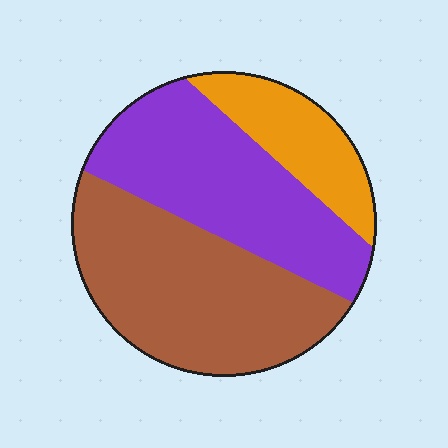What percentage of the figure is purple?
Purple covers about 40% of the figure.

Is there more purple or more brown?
Brown.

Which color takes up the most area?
Brown, at roughly 45%.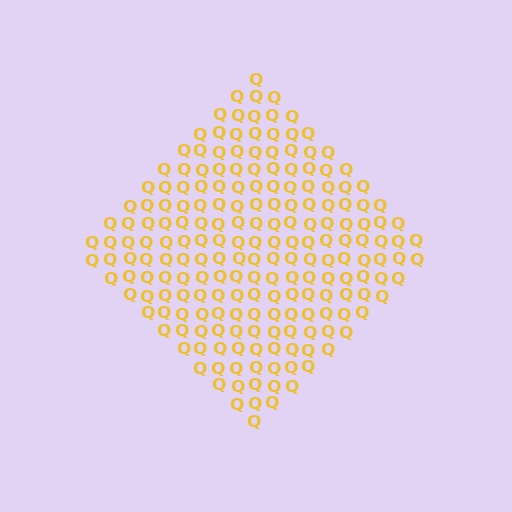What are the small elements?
The small elements are letter Q's.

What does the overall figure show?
The overall figure shows a diamond.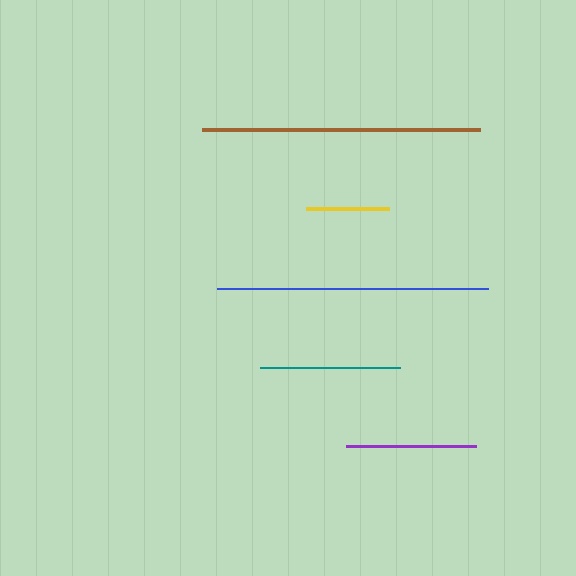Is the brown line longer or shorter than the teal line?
The brown line is longer than the teal line.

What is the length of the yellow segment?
The yellow segment is approximately 84 pixels long.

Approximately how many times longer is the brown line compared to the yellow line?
The brown line is approximately 3.3 times the length of the yellow line.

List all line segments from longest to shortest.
From longest to shortest: brown, blue, teal, purple, yellow.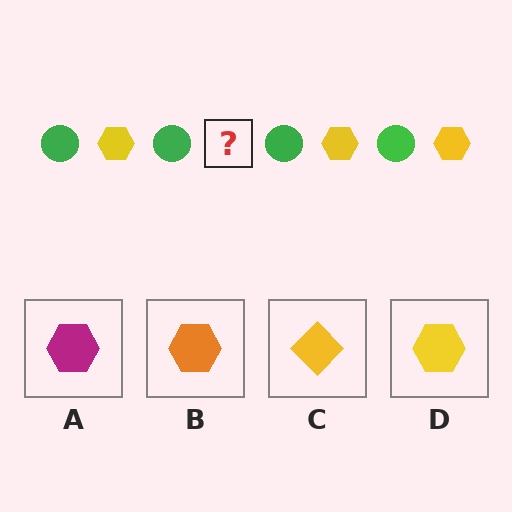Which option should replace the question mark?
Option D.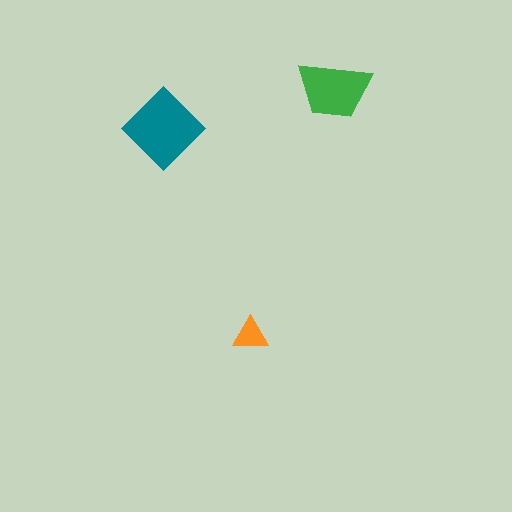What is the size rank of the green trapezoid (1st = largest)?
2nd.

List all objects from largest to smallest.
The teal diamond, the green trapezoid, the orange triangle.